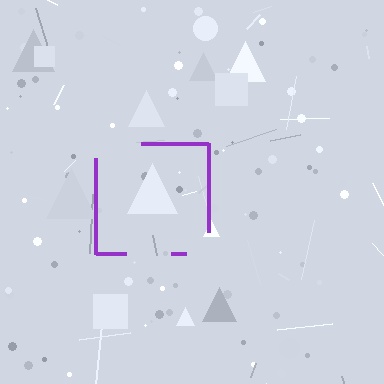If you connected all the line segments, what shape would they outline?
They would outline a square.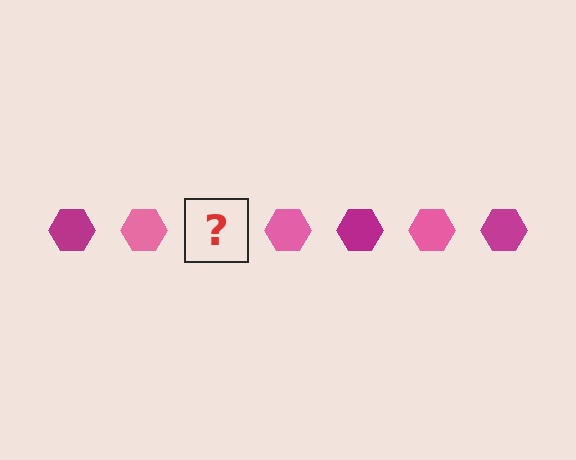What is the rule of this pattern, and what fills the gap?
The rule is that the pattern cycles through magenta, pink hexagons. The gap should be filled with a magenta hexagon.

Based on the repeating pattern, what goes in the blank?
The blank should be a magenta hexagon.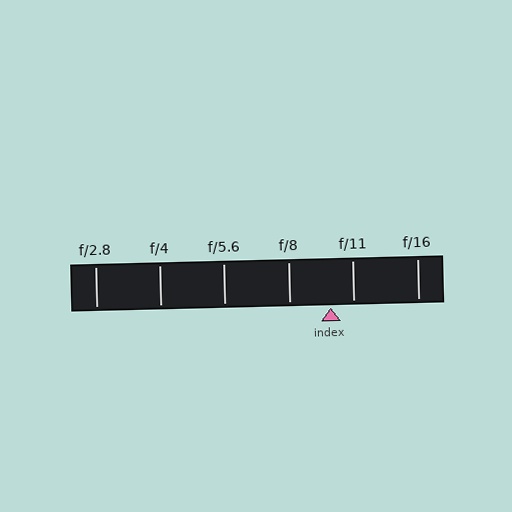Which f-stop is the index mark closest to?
The index mark is closest to f/11.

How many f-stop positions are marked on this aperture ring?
There are 6 f-stop positions marked.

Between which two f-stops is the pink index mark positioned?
The index mark is between f/8 and f/11.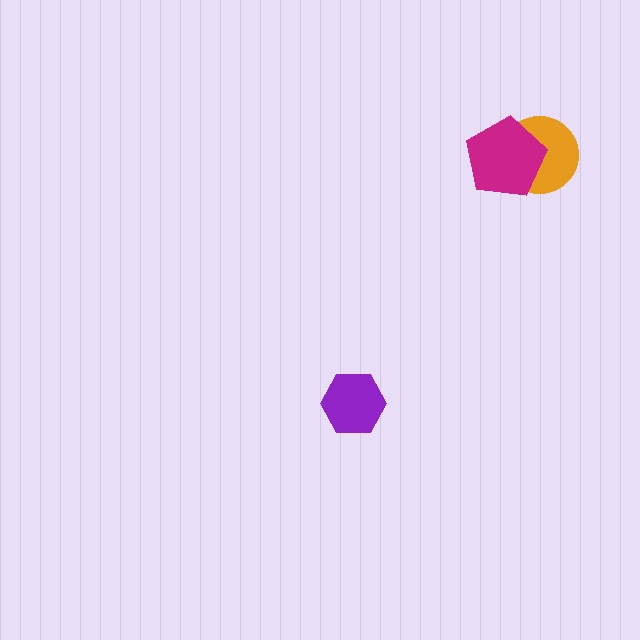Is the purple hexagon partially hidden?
No, no other shape covers it.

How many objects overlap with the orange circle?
1 object overlaps with the orange circle.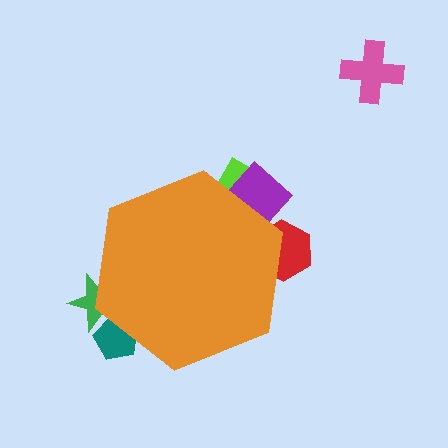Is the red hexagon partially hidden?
Yes, the red hexagon is partially hidden behind the orange hexagon.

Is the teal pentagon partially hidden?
Yes, the teal pentagon is partially hidden behind the orange hexagon.